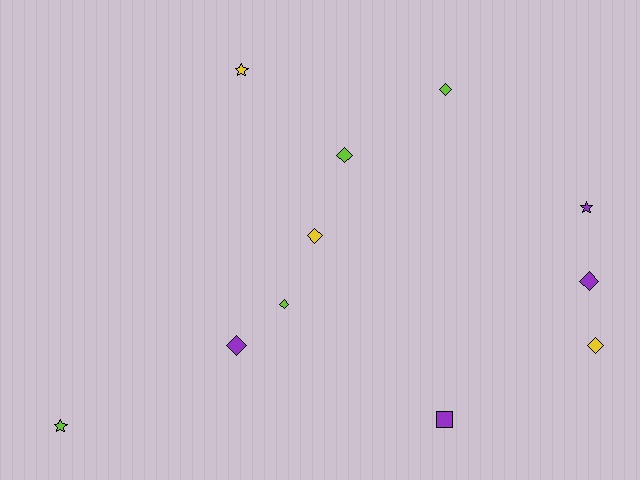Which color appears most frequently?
Purple, with 4 objects.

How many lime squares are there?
There are no lime squares.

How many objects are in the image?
There are 11 objects.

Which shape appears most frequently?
Diamond, with 7 objects.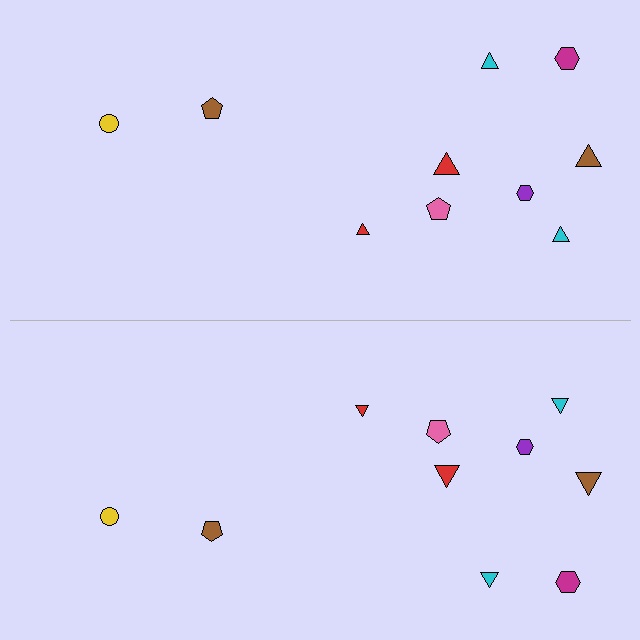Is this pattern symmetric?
Yes, this pattern has bilateral (reflection) symmetry.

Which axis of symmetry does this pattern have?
The pattern has a horizontal axis of symmetry running through the center of the image.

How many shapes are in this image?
There are 20 shapes in this image.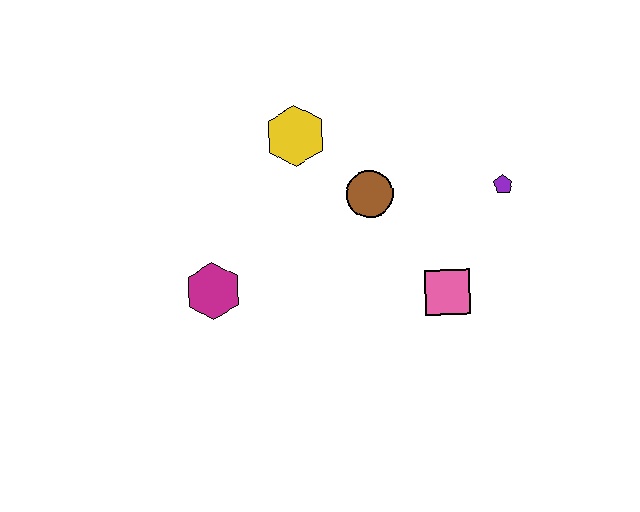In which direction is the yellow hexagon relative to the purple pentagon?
The yellow hexagon is to the left of the purple pentagon.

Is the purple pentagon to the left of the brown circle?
No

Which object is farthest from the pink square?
The magenta hexagon is farthest from the pink square.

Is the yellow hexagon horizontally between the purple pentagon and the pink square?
No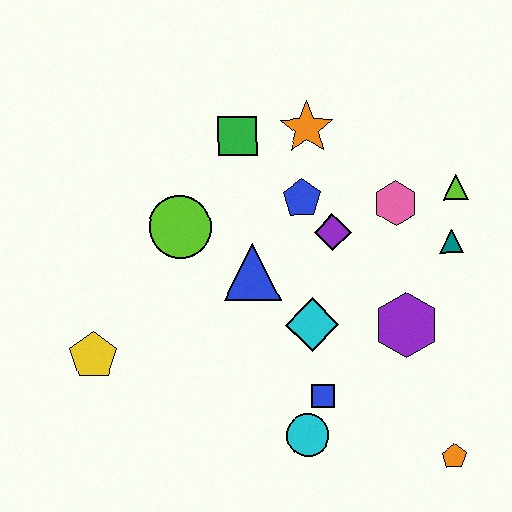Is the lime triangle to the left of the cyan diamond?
No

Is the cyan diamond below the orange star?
Yes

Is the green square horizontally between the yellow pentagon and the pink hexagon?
Yes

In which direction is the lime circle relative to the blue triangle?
The lime circle is to the left of the blue triangle.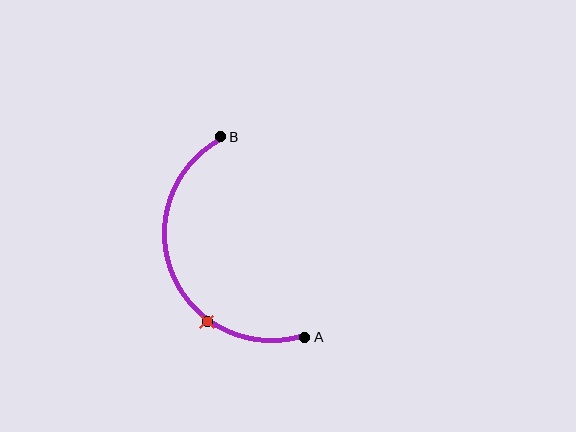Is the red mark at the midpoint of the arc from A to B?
No. The red mark lies on the arc but is closer to endpoint A. The arc midpoint would be at the point on the curve equidistant along the arc from both A and B.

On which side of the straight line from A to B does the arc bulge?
The arc bulges to the left of the straight line connecting A and B.